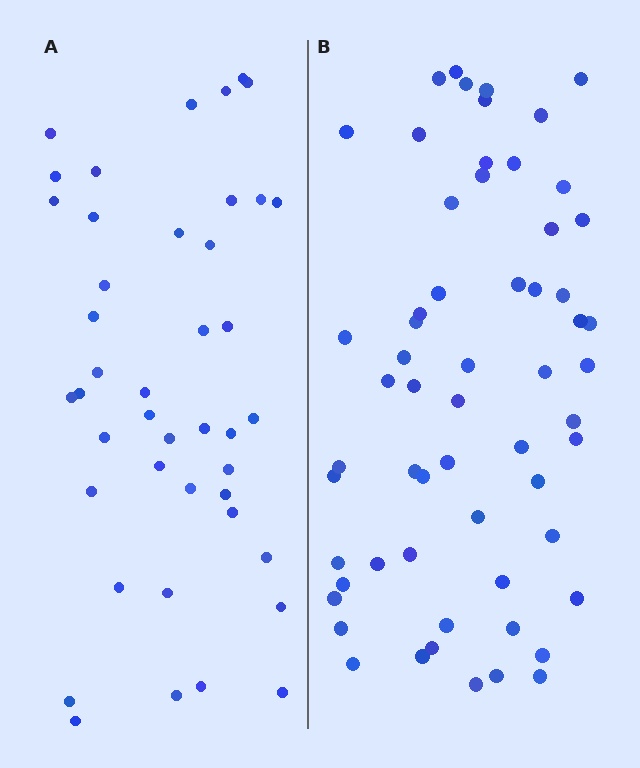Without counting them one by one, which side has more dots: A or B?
Region B (the right region) has more dots.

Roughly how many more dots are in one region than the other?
Region B has approximately 15 more dots than region A.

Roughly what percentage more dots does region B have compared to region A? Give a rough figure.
About 40% more.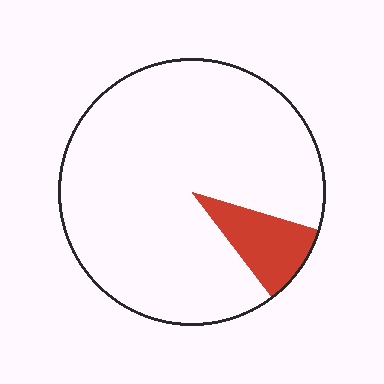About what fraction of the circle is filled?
About one tenth (1/10).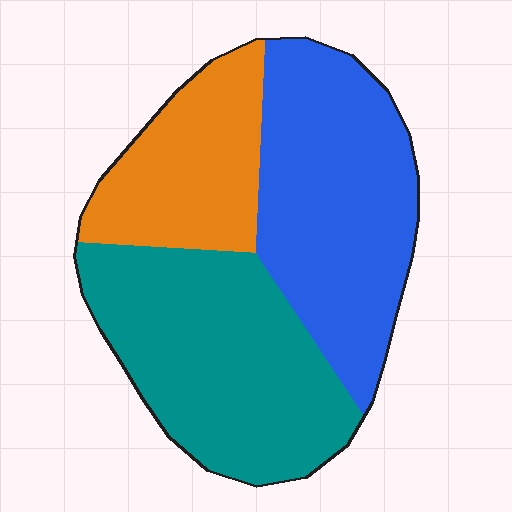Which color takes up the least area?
Orange, at roughly 25%.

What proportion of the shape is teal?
Teal takes up about two fifths (2/5) of the shape.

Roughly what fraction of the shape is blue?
Blue takes up about three eighths (3/8) of the shape.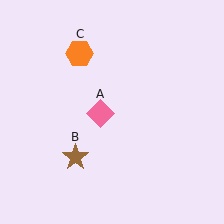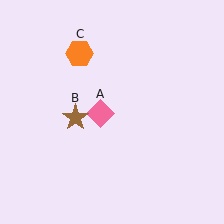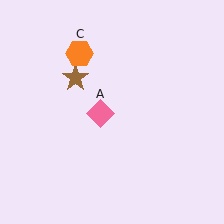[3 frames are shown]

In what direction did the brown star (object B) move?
The brown star (object B) moved up.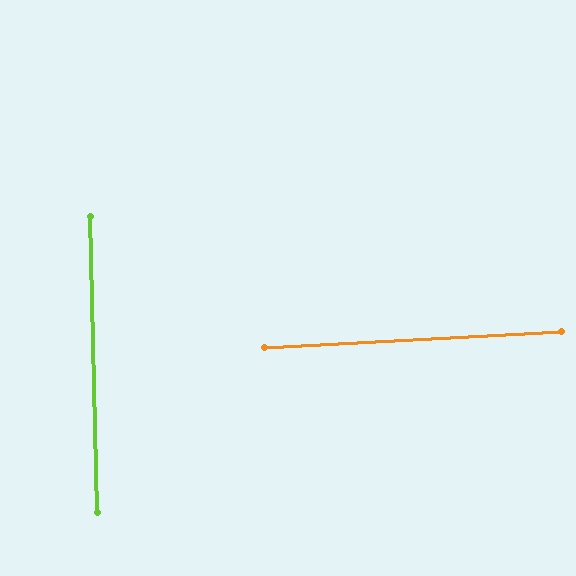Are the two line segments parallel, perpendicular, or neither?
Perpendicular — they meet at approximately 88°.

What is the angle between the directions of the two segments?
Approximately 88 degrees.